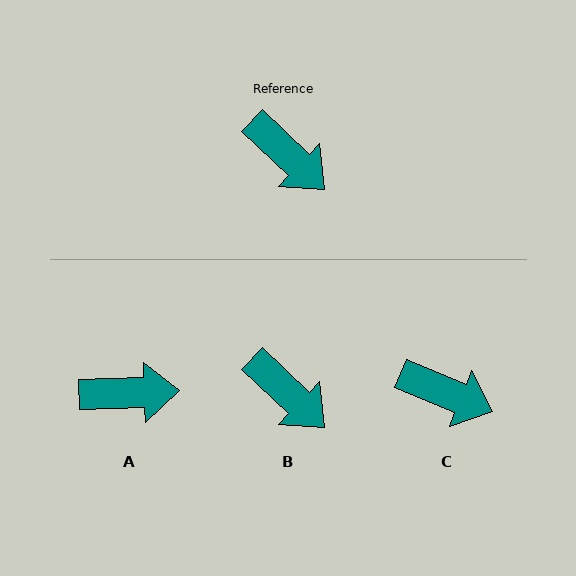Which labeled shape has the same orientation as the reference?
B.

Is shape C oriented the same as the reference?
No, it is off by about 21 degrees.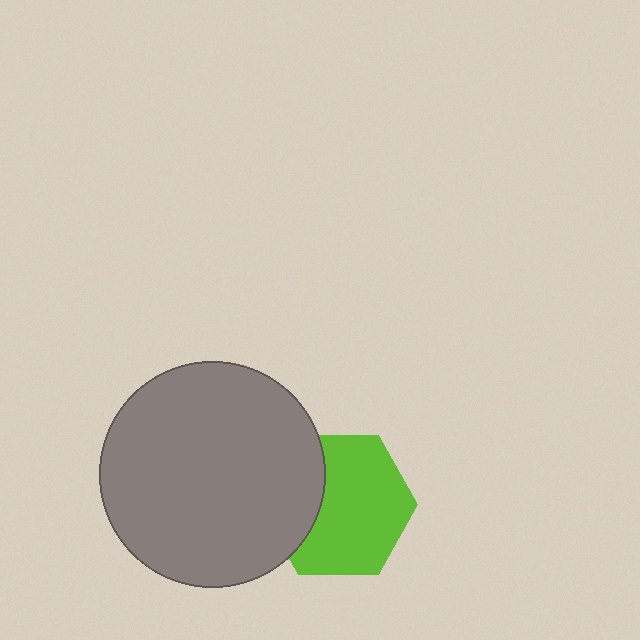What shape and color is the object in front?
The object in front is a gray circle.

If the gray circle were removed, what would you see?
You would see the complete lime hexagon.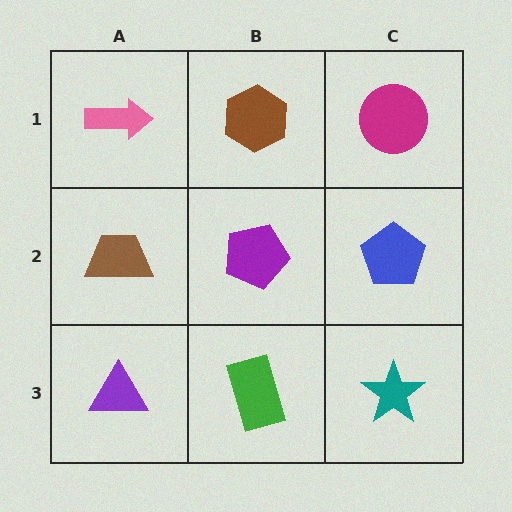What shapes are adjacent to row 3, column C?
A blue pentagon (row 2, column C), a green rectangle (row 3, column B).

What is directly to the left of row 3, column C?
A green rectangle.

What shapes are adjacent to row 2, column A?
A pink arrow (row 1, column A), a purple triangle (row 3, column A), a purple pentagon (row 2, column B).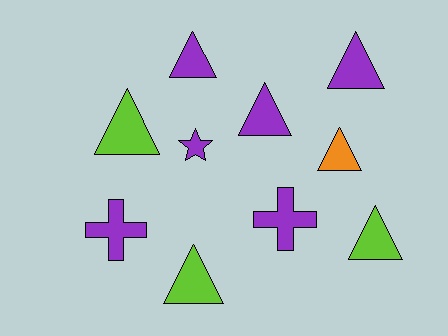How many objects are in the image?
There are 10 objects.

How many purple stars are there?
There is 1 purple star.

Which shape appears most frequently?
Triangle, with 7 objects.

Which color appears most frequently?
Purple, with 6 objects.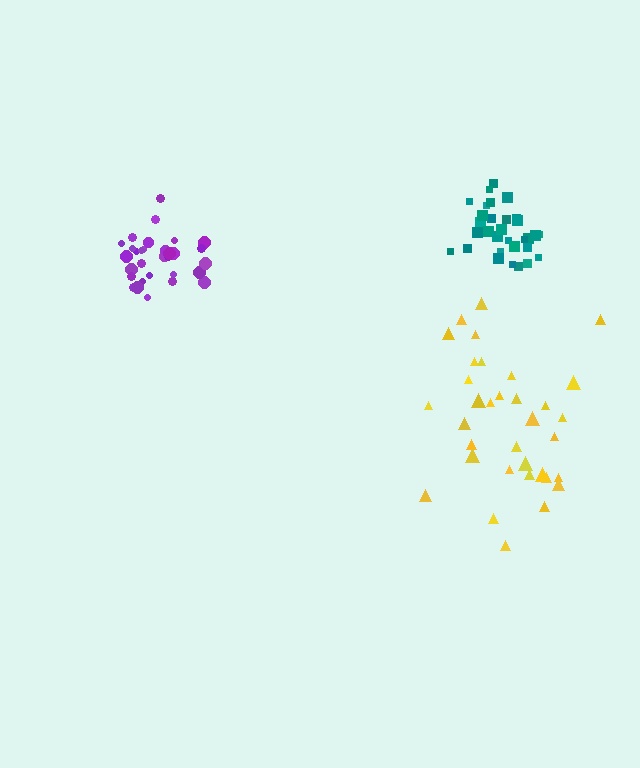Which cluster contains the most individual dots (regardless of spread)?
Yellow (34).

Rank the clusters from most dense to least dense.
teal, purple, yellow.